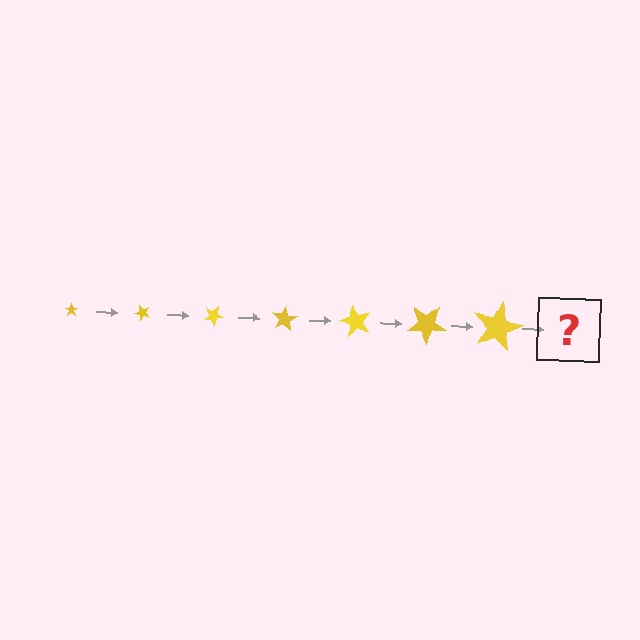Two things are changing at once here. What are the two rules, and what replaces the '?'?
The two rules are that the star grows larger each step and it rotates 50 degrees each step. The '?' should be a star, larger than the previous one and rotated 350 degrees from the start.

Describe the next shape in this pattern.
It should be a star, larger than the previous one and rotated 350 degrees from the start.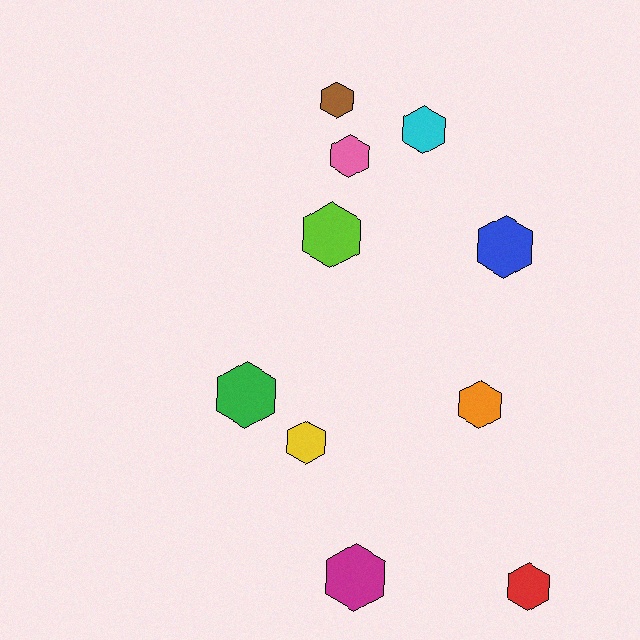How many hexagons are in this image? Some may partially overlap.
There are 10 hexagons.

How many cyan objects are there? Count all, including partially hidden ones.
There is 1 cyan object.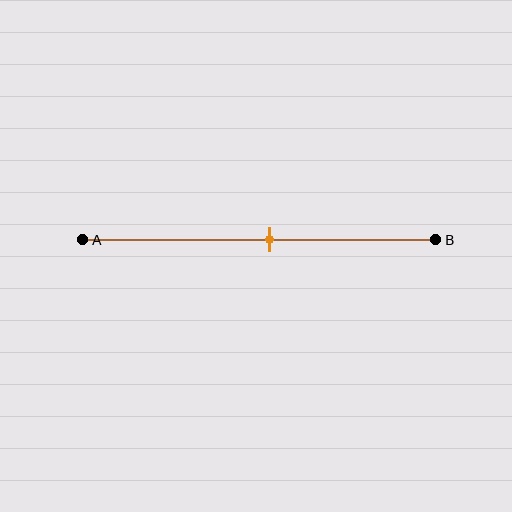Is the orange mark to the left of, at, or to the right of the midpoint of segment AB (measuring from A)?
The orange mark is approximately at the midpoint of segment AB.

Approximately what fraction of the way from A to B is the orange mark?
The orange mark is approximately 55% of the way from A to B.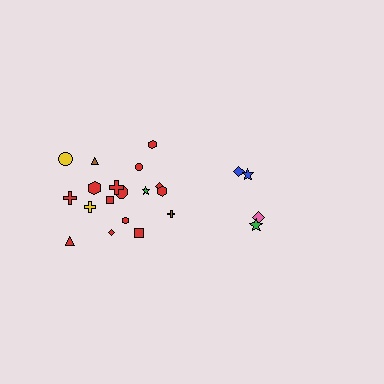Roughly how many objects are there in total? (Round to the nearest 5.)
Roughly 20 objects in total.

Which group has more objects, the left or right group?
The left group.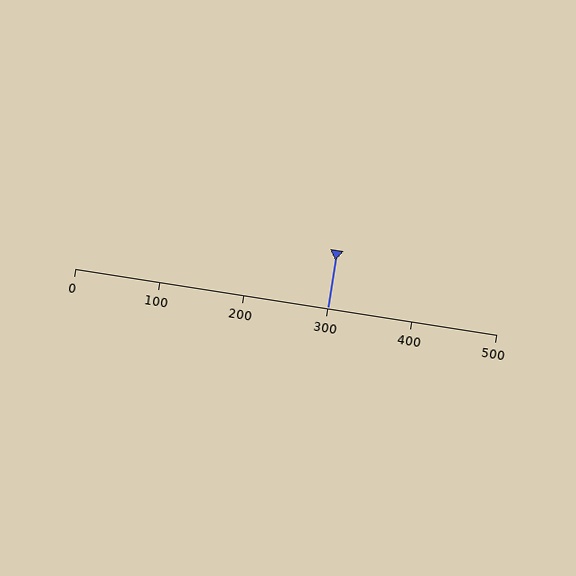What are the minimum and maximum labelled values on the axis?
The axis runs from 0 to 500.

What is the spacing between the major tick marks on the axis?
The major ticks are spaced 100 apart.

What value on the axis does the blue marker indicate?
The marker indicates approximately 300.